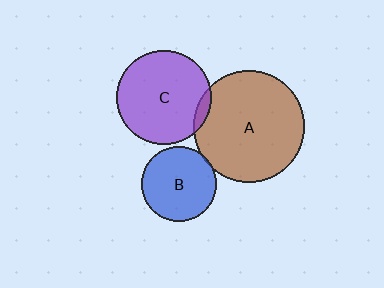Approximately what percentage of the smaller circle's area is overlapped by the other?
Approximately 5%.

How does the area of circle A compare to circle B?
Approximately 2.2 times.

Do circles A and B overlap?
Yes.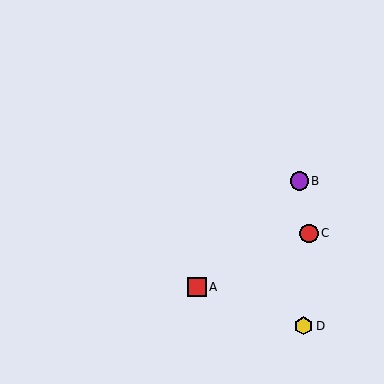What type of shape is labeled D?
Shape D is a yellow hexagon.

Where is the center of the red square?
The center of the red square is at (197, 287).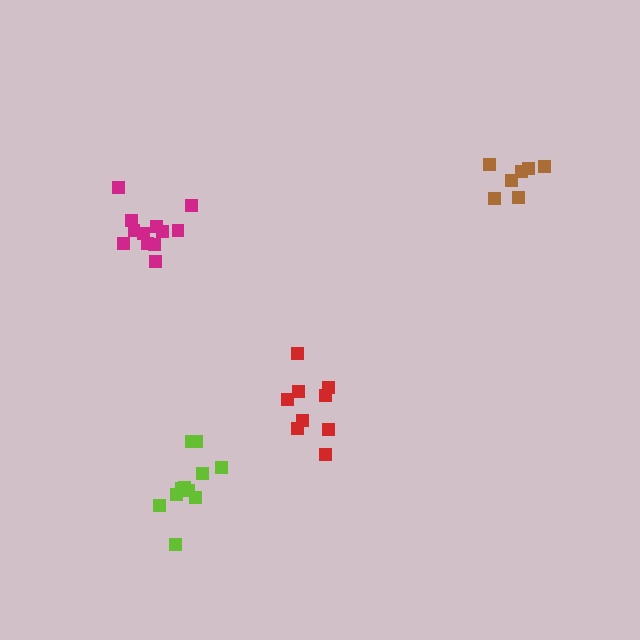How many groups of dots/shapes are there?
There are 4 groups.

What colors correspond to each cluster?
The clusters are colored: magenta, lime, brown, red.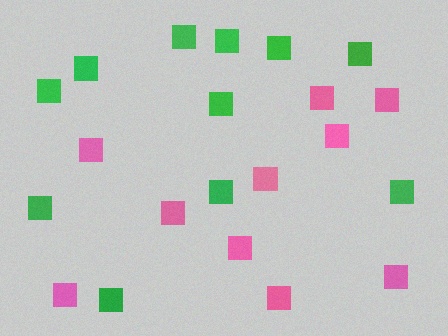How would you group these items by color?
There are 2 groups: one group of green squares (11) and one group of pink squares (10).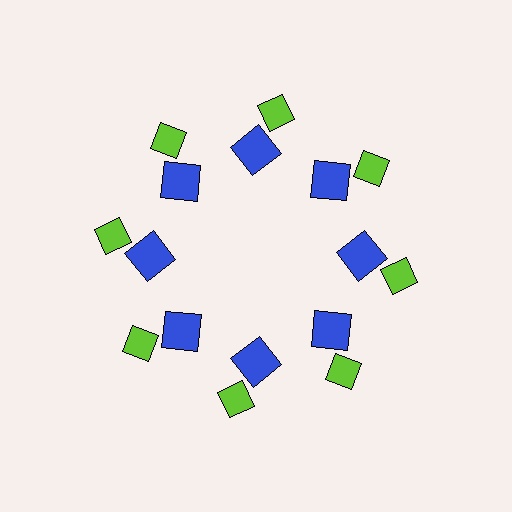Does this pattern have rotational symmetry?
Yes, this pattern has 8-fold rotational symmetry. It looks the same after rotating 45 degrees around the center.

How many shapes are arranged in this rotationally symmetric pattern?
There are 16 shapes, arranged in 8 groups of 2.